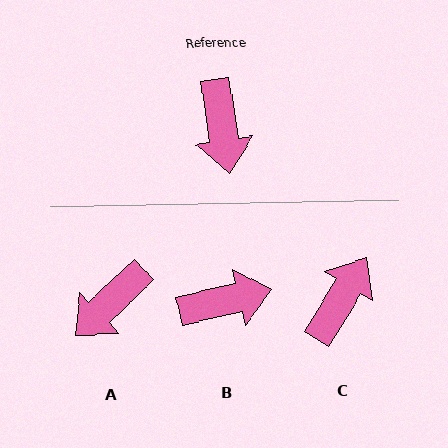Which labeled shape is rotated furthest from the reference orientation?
C, about 140 degrees away.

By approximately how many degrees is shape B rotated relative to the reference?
Approximately 94 degrees counter-clockwise.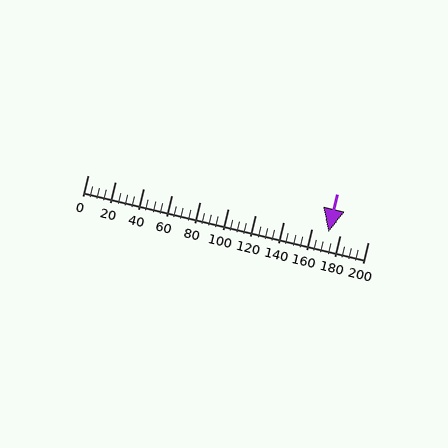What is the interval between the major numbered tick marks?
The major tick marks are spaced 20 units apart.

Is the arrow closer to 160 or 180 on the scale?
The arrow is closer to 180.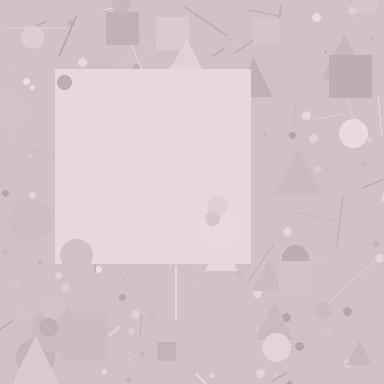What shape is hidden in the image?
A square is hidden in the image.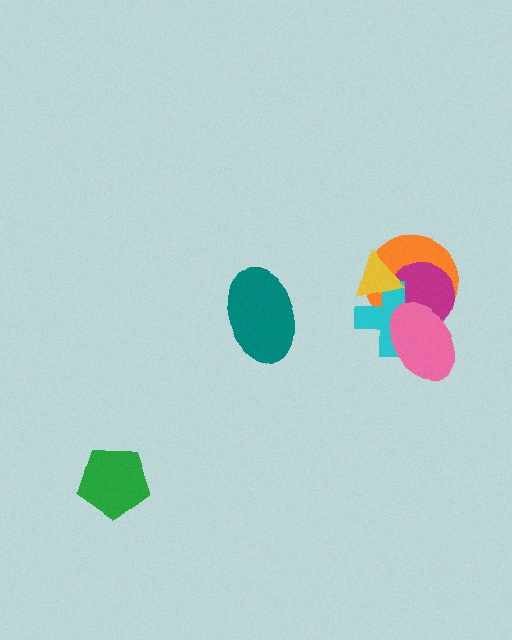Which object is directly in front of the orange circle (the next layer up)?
The magenta circle is directly in front of the orange circle.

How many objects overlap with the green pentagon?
0 objects overlap with the green pentagon.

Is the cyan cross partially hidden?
Yes, it is partially covered by another shape.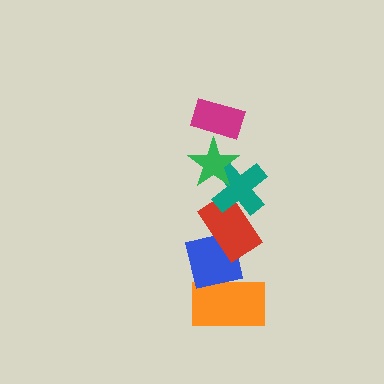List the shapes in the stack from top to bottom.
From top to bottom: the magenta rectangle, the green star, the teal cross, the red rectangle, the blue square, the orange rectangle.